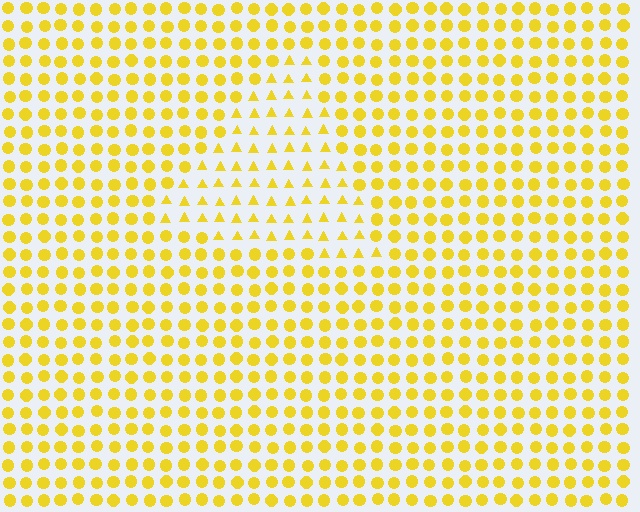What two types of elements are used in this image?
The image uses triangles inside the triangle region and circles outside it.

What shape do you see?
I see a triangle.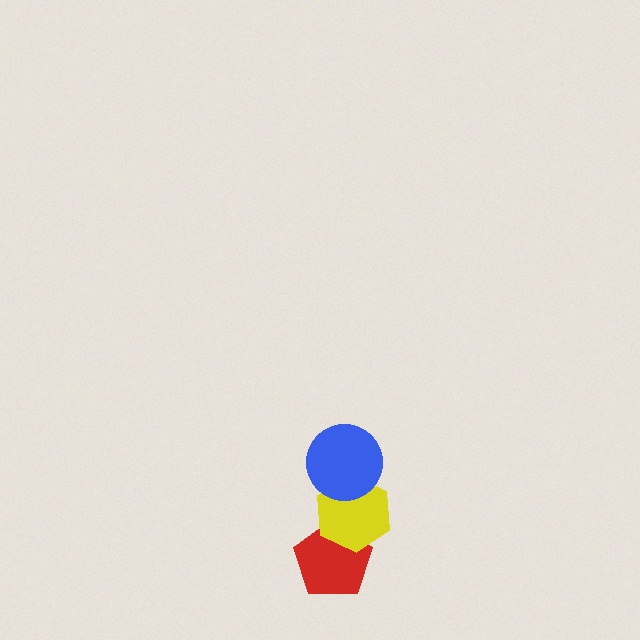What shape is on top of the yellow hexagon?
The blue circle is on top of the yellow hexagon.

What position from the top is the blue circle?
The blue circle is 1st from the top.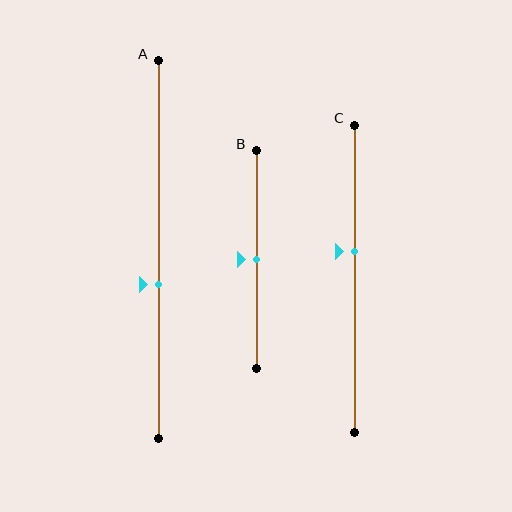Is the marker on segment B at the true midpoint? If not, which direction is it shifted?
Yes, the marker on segment B is at the true midpoint.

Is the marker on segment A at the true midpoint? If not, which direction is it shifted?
No, the marker on segment A is shifted downward by about 9% of the segment length.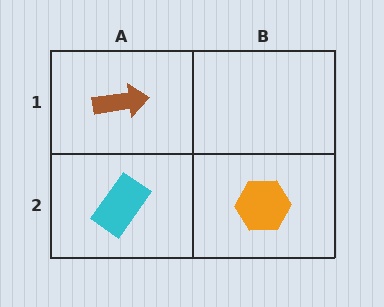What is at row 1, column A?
A brown arrow.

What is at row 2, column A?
A cyan rectangle.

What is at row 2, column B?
An orange hexagon.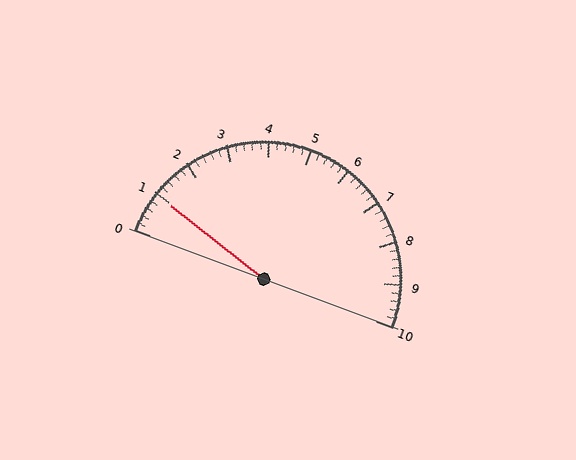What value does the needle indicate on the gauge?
The needle indicates approximately 1.0.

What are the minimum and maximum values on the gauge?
The gauge ranges from 0 to 10.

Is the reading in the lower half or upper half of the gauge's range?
The reading is in the lower half of the range (0 to 10).